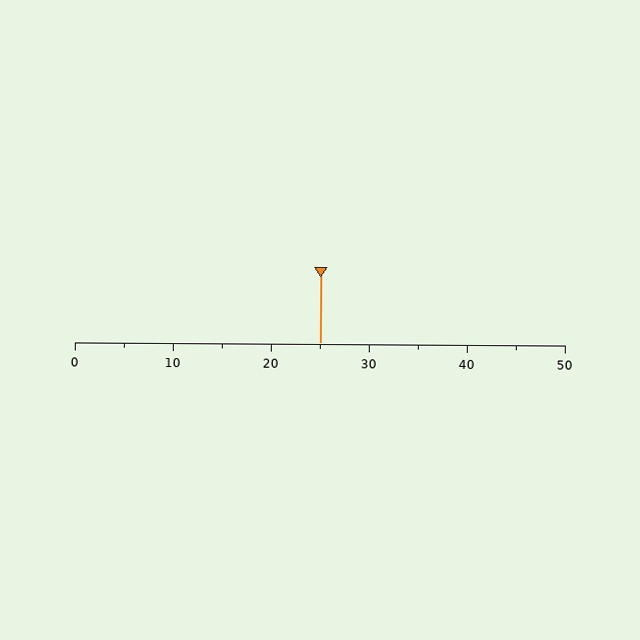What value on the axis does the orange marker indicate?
The marker indicates approximately 25.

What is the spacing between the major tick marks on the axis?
The major ticks are spaced 10 apart.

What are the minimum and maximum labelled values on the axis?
The axis runs from 0 to 50.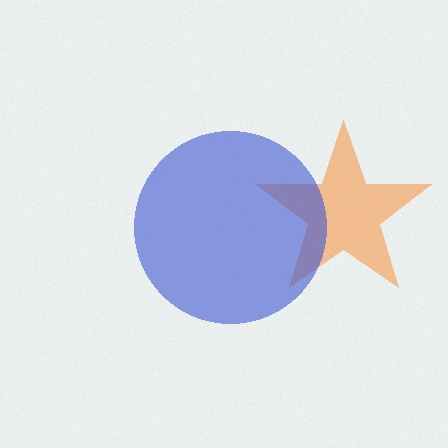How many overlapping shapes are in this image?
There are 2 overlapping shapes in the image.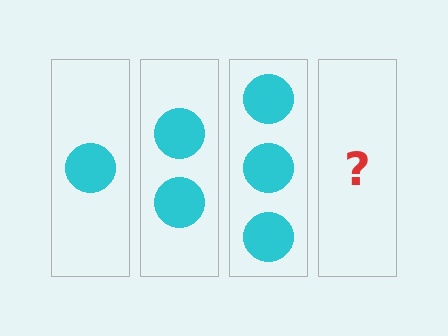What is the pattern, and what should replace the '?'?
The pattern is that each step adds one more circle. The '?' should be 4 circles.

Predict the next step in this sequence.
The next step is 4 circles.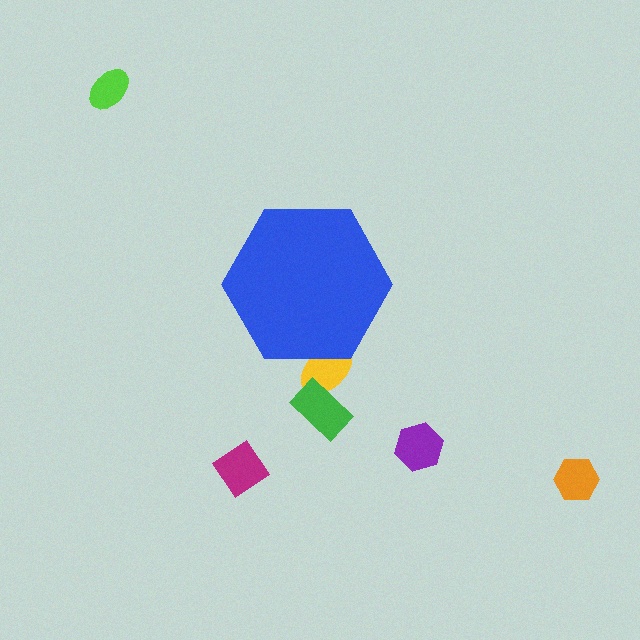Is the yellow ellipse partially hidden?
Yes, the yellow ellipse is partially hidden behind the blue hexagon.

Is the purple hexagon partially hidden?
No, the purple hexagon is fully visible.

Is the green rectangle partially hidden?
No, the green rectangle is fully visible.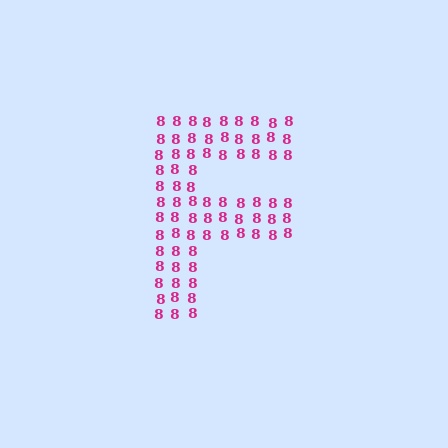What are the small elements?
The small elements are digit 8's.